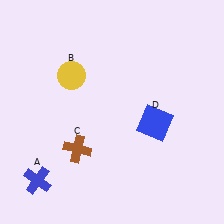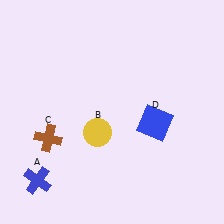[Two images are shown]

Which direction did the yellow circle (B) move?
The yellow circle (B) moved down.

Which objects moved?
The objects that moved are: the yellow circle (B), the brown cross (C).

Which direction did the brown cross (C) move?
The brown cross (C) moved left.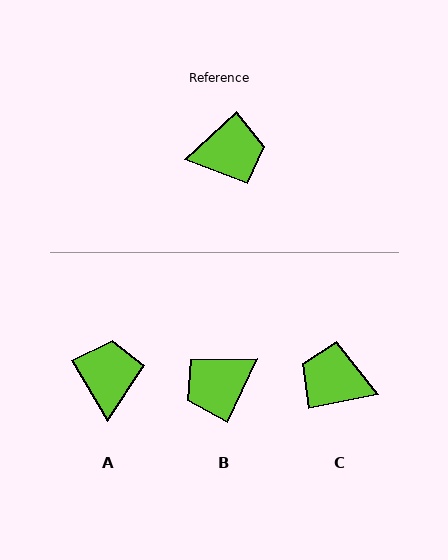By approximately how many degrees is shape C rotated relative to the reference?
Approximately 149 degrees counter-clockwise.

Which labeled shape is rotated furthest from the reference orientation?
B, about 159 degrees away.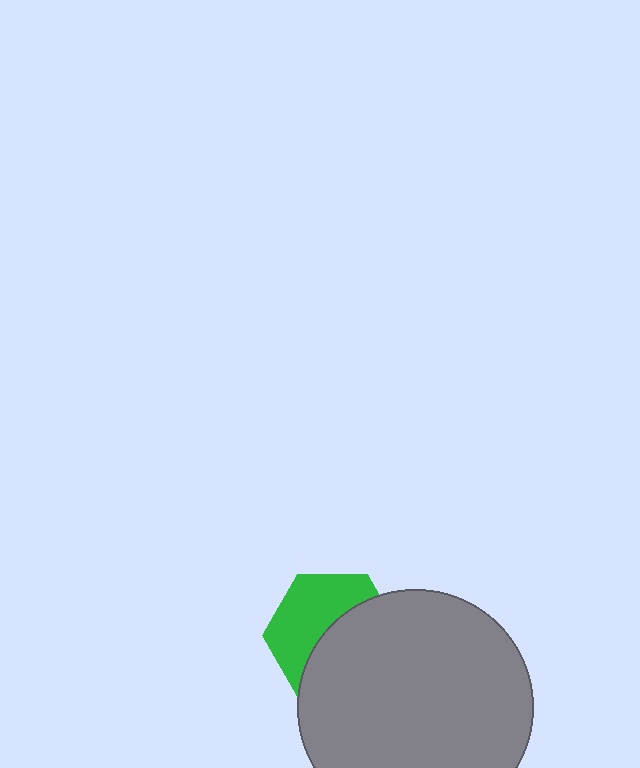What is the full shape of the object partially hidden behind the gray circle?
The partially hidden object is a green hexagon.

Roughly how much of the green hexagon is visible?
About half of it is visible (roughly 48%).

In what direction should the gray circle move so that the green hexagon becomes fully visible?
The gray circle should move toward the lower-right. That is the shortest direction to clear the overlap and leave the green hexagon fully visible.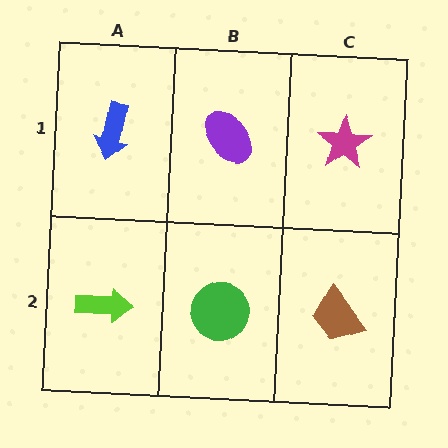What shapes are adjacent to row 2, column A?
A blue arrow (row 1, column A), a green circle (row 2, column B).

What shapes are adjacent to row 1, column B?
A green circle (row 2, column B), a blue arrow (row 1, column A), a magenta star (row 1, column C).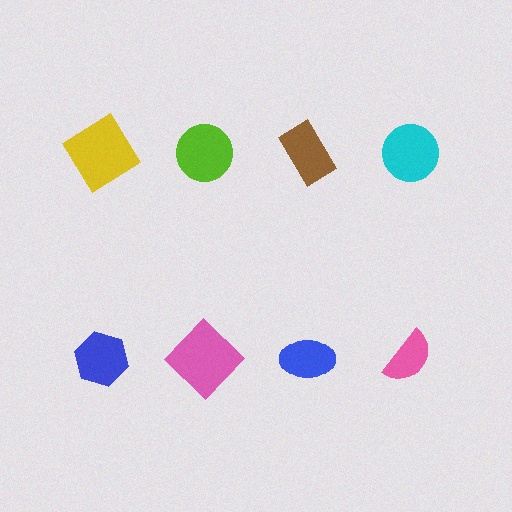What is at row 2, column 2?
A pink diamond.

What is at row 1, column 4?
A cyan circle.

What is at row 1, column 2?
A lime circle.